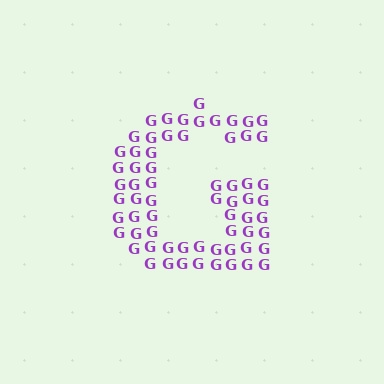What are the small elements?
The small elements are letter G's.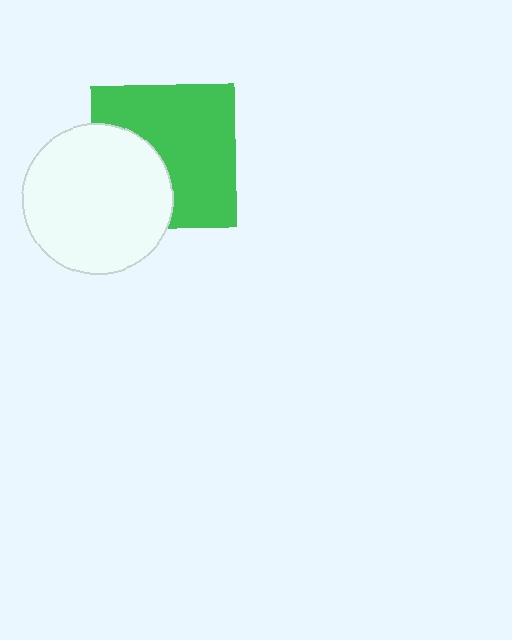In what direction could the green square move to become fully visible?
The green square could move right. That would shift it out from behind the white circle entirely.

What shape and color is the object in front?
The object in front is a white circle.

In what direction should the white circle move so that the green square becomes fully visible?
The white circle should move left. That is the shortest direction to clear the overlap and leave the green square fully visible.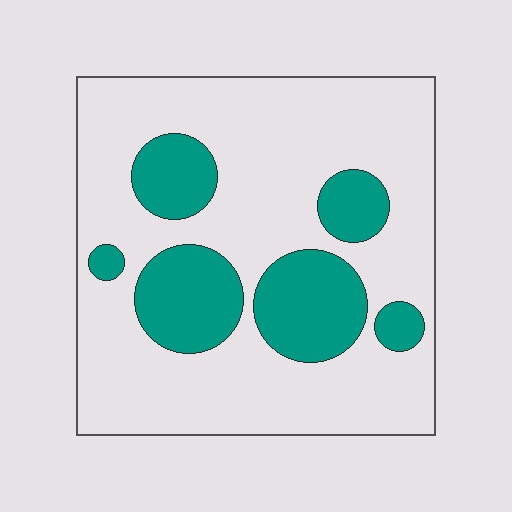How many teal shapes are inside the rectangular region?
6.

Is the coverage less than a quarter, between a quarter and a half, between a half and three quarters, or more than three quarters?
Between a quarter and a half.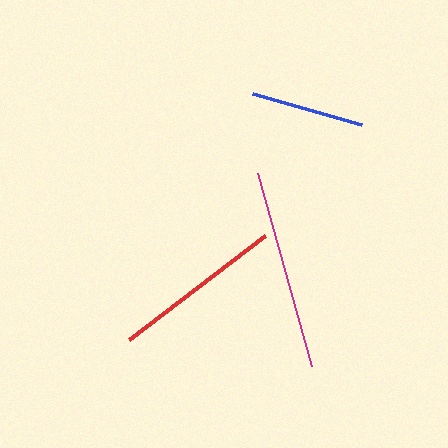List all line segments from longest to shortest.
From longest to shortest: magenta, red, blue.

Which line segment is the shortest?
The blue line is the shortest at approximately 114 pixels.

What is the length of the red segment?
The red segment is approximately 172 pixels long.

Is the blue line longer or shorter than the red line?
The red line is longer than the blue line.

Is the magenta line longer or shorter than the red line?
The magenta line is longer than the red line.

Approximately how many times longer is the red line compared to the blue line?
The red line is approximately 1.5 times the length of the blue line.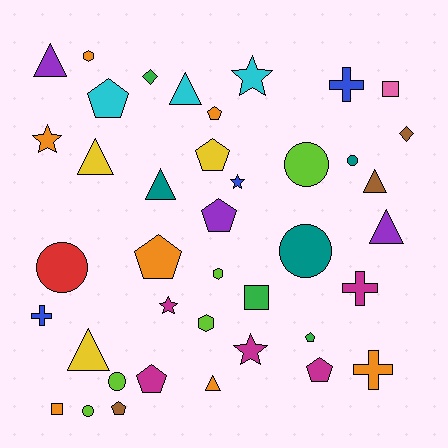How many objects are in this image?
There are 40 objects.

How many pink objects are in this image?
There is 1 pink object.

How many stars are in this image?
There are 5 stars.